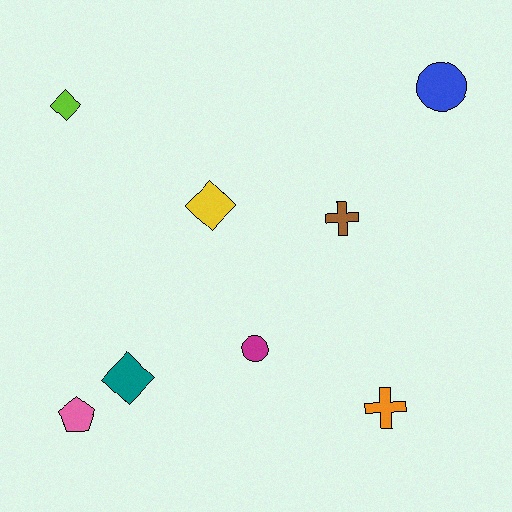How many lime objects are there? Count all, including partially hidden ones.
There is 1 lime object.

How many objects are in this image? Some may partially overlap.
There are 8 objects.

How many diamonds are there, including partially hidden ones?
There are 3 diamonds.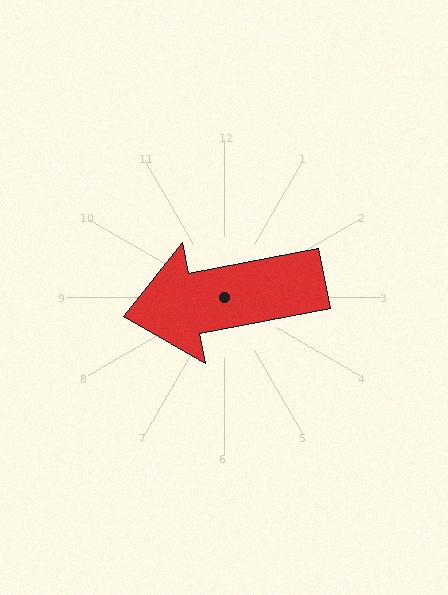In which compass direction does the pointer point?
West.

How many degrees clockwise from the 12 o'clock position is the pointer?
Approximately 259 degrees.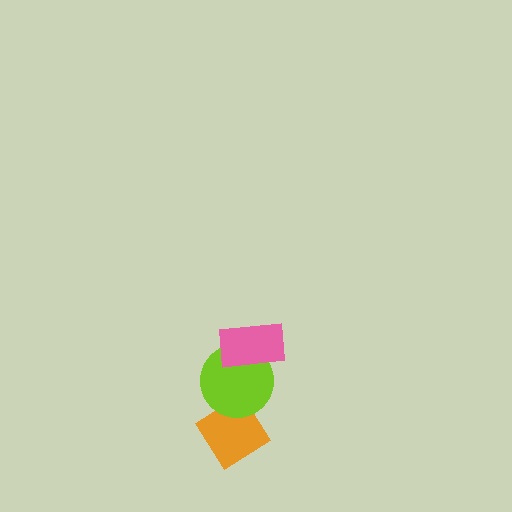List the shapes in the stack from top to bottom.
From top to bottom: the pink rectangle, the lime circle, the orange diamond.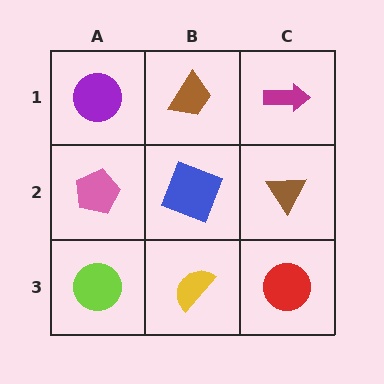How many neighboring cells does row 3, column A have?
2.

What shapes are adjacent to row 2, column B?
A brown trapezoid (row 1, column B), a yellow semicircle (row 3, column B), a pink pentagon (row 2, column A), a brown triangle (row 2, column C).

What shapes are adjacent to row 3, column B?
A blue square (row 2, column B), a lime circle (row 3, column A), a red circle (row 3, column C).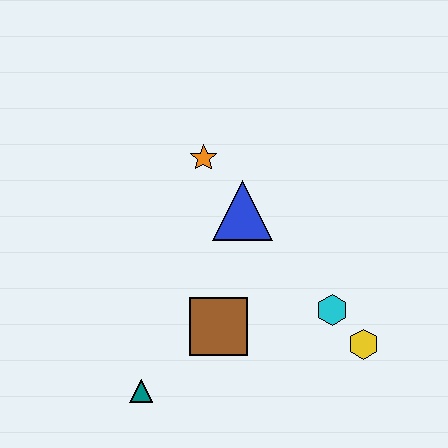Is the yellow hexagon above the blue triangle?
No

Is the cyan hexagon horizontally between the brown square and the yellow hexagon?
Yes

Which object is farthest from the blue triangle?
The teal triangle is farthest from the blue triangle.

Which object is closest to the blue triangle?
The orange star is closest to the blue triangle.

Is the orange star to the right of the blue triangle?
No